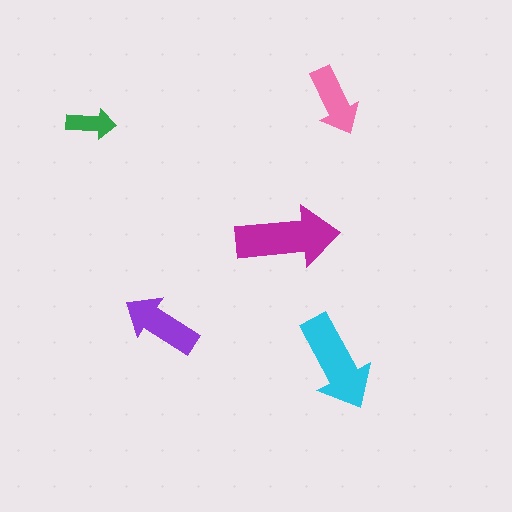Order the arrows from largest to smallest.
the magenta one, the cyan one, the purple one, the pink one, the green one.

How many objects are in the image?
There are 5 objects in the image.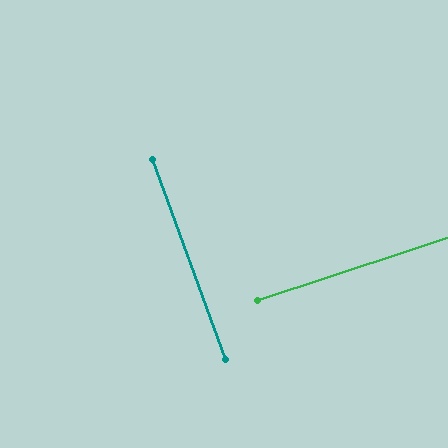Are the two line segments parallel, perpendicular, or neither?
Perpendicular — they meet at approximately 88°.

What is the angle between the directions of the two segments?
Approximately 88 degrees.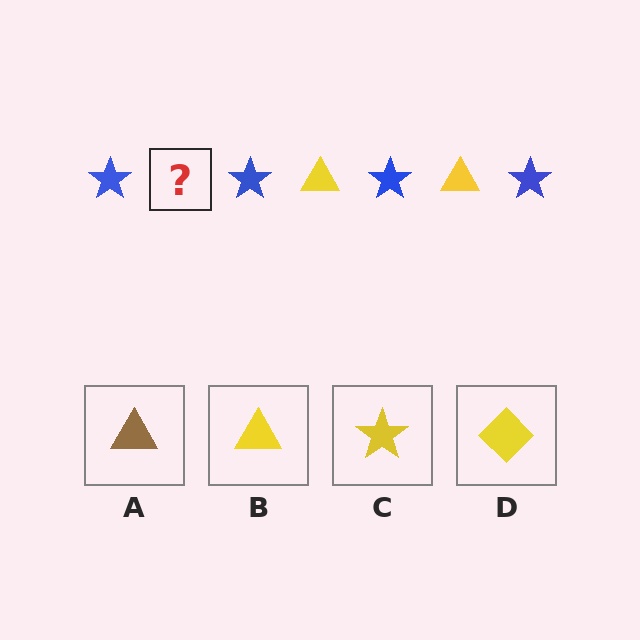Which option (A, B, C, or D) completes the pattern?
B.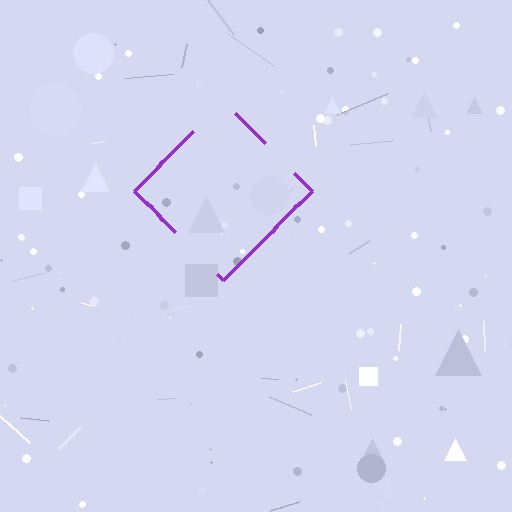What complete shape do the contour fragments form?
The contour fragments form a diamond.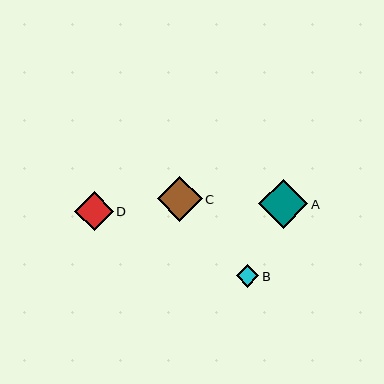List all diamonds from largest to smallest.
From largest to smallest: A, C, D, B.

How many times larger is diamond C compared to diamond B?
Diamond C is approximately 2.0 times the size of diamond B.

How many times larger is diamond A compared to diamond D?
Diamond A is approximately 1.3 times the size of diamond D.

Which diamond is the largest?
Diamond A is the largest with a size of approximately 49 pixels.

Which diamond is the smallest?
Diamond B is the smallest with a size of approximately 23 pixels.